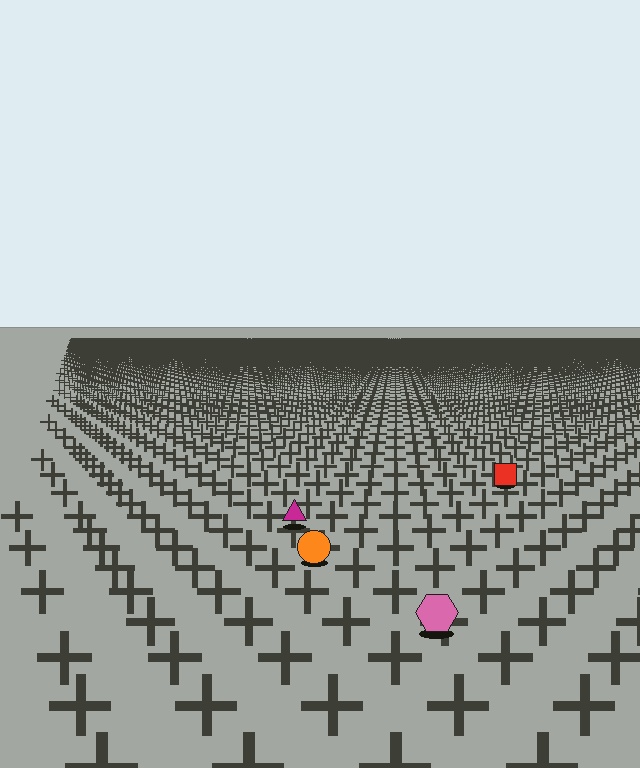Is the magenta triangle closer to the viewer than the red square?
Yes. The magenta triangle is closer — you can tell from the texture gradient: the ground texture is coarser near it.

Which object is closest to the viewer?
The pink hexagon is closest. The texture marks near it are larger and more spread out.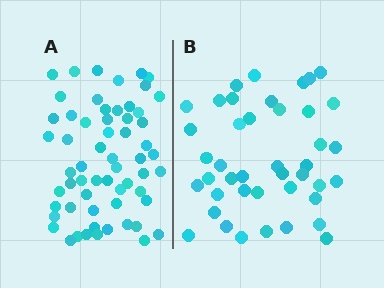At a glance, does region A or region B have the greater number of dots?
Region A (the left region) has more dots.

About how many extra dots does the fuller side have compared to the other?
Region A has approximately 20 more dots than region B.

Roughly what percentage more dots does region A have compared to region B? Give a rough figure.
About 45% more.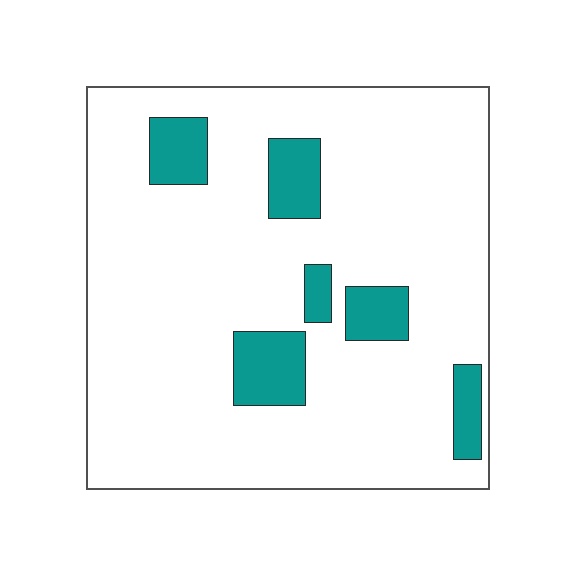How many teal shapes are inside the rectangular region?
6.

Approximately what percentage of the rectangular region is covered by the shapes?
Approximately 15%.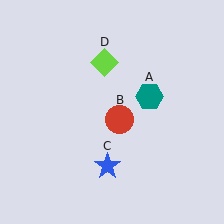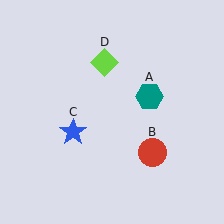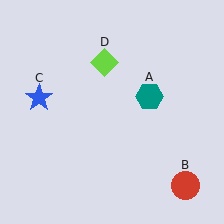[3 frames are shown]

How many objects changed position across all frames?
2 objects changed position: red circle (object B), blue star (object C).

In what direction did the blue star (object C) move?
The blue star (object C) moved up and to the left.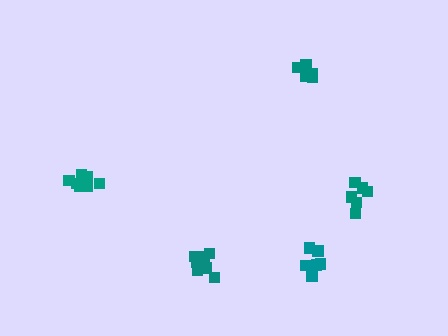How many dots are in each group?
Group 1: 7 dots, Group 2: 6 dots, Group 3: 6 dots, Group 4: 8 dots, Group 5: 11 dots (38 total).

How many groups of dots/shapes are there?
There are 5 groups.